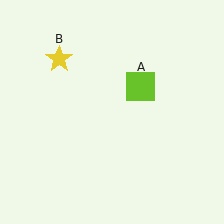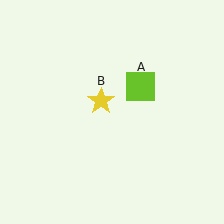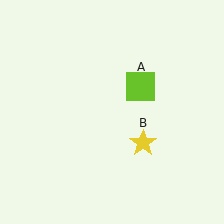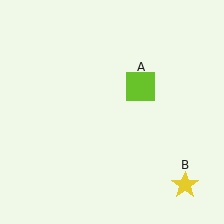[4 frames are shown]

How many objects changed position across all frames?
1 object changed position: yellow star (object B).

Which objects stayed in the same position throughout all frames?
Lime square (object A) remained stationary.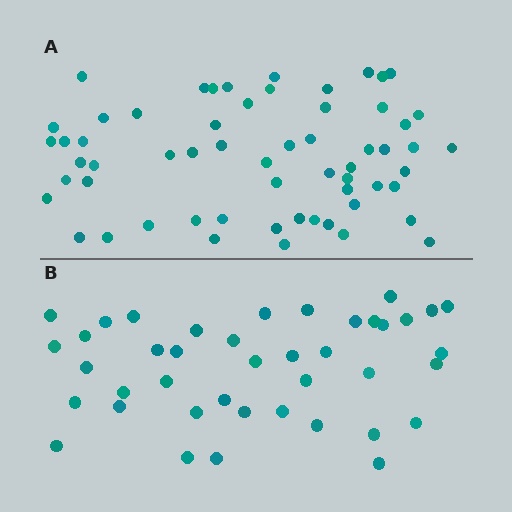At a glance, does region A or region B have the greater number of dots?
Region A (the top region) has more dots.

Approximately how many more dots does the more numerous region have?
Region A has approximately 20 more dots than region B.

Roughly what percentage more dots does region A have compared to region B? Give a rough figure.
About 45% more.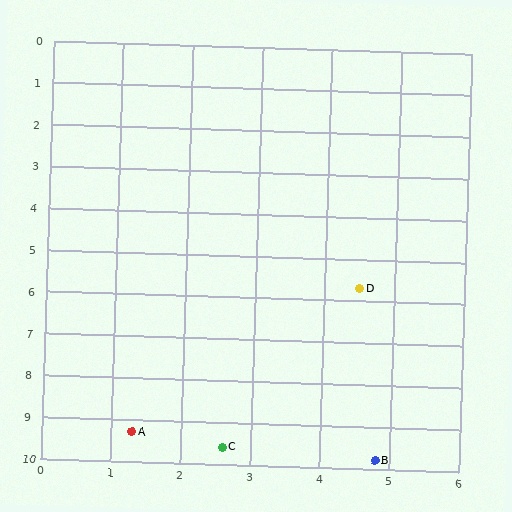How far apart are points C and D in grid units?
Points C and D are about 4.3 grid units apart.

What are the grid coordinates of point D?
Point D is at approximately (4.5, 5.7).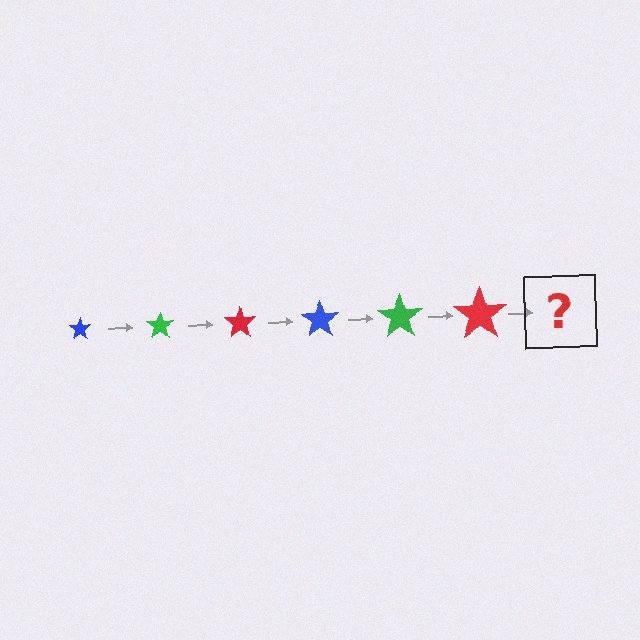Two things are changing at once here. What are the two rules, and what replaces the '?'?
The two rules are that the star grows larger each step and the color cycles through blue, green, and red. The '?' should be a blue star, larger than the previous one.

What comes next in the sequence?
The next element should be a blue star, larger than the previous one.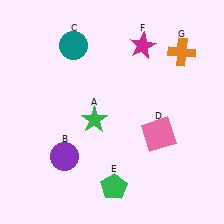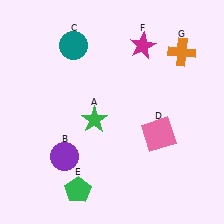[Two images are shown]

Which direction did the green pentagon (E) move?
The green pentagon (E) moved left.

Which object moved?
The green pentagon (E) moved left.